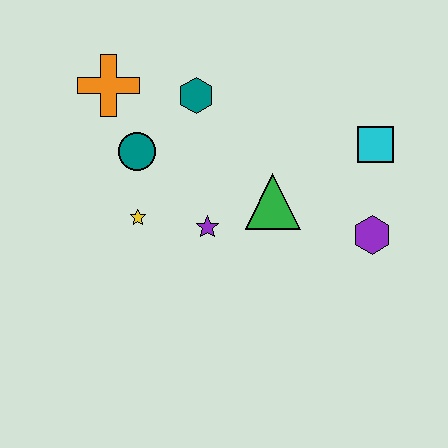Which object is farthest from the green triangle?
The orange cross is farthest from the green triangle.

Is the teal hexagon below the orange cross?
Yes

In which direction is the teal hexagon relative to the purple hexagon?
The teal hexagon is to the left of the purple hexagon.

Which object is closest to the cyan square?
The purple hexagon is closest to the cyan square.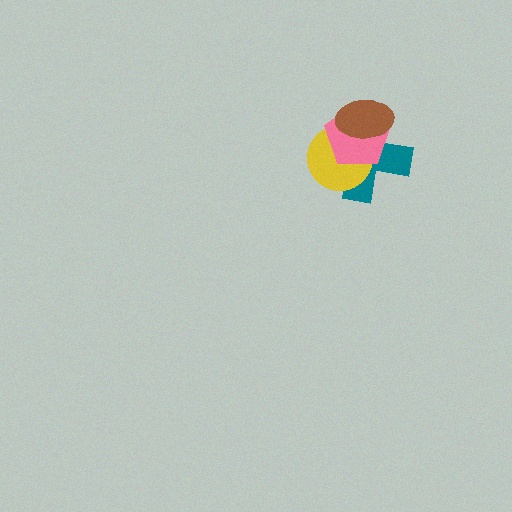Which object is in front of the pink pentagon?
The brown ellipse is in front of the pink pentagon.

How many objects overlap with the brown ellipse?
3 objects overlap with the brown ellipse.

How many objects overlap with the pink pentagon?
3 objects overlap with the pink pentagon.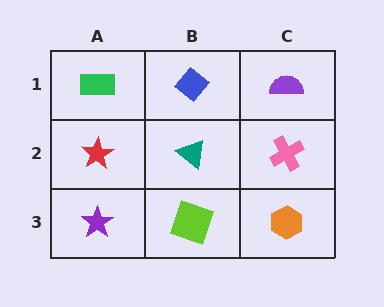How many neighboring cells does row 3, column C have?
2.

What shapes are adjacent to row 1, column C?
A pink cross (row 2, column C), a blue diamond (row 1, column B).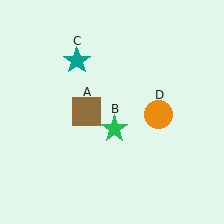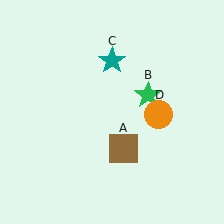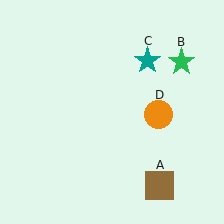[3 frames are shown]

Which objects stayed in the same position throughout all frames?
Orange circle (object D) remained stationary.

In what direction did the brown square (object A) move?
The brown square (object A) moved down and to the right.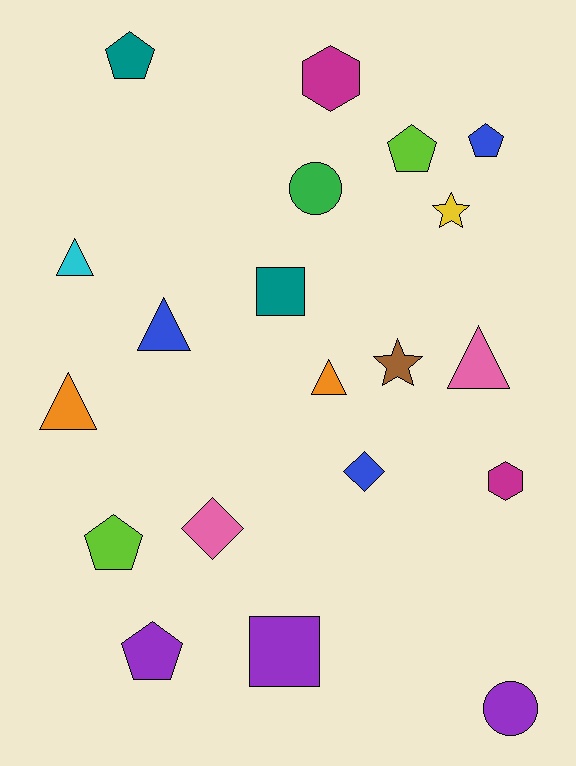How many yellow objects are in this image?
There is 1 yellow object.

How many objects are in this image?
There are 20 objects.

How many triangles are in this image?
There are 5 triangles.